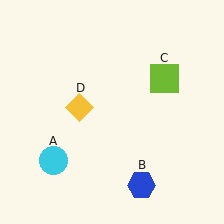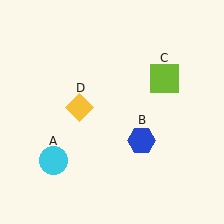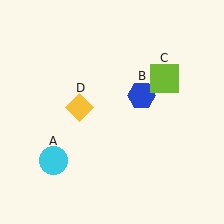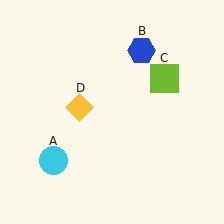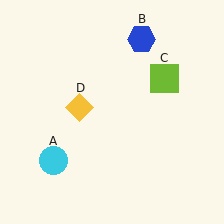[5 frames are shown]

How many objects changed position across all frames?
1 object changed position: blue hexagon (object B).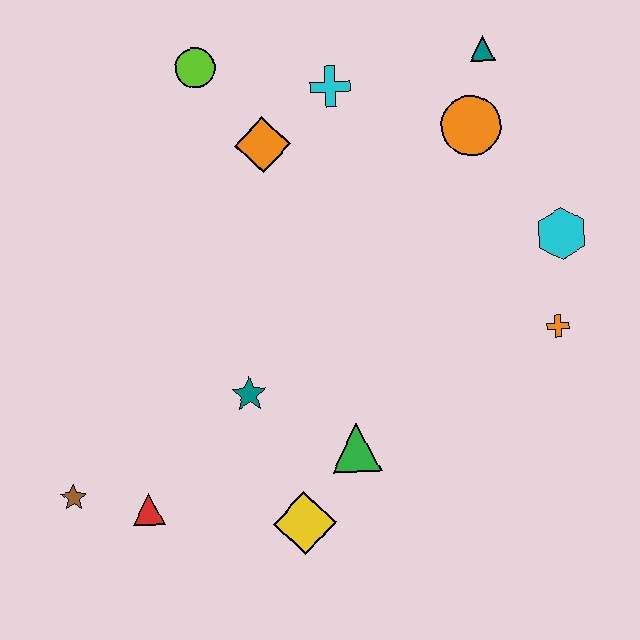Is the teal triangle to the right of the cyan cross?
Yes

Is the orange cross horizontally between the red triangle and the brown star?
No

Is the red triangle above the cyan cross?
No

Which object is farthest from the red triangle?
The teal triangle is farthest from the red triangle.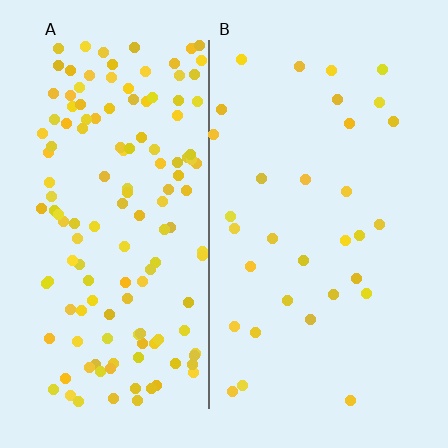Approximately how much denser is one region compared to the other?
Approximately 4.4× — region A over region B.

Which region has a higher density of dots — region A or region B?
A (the left).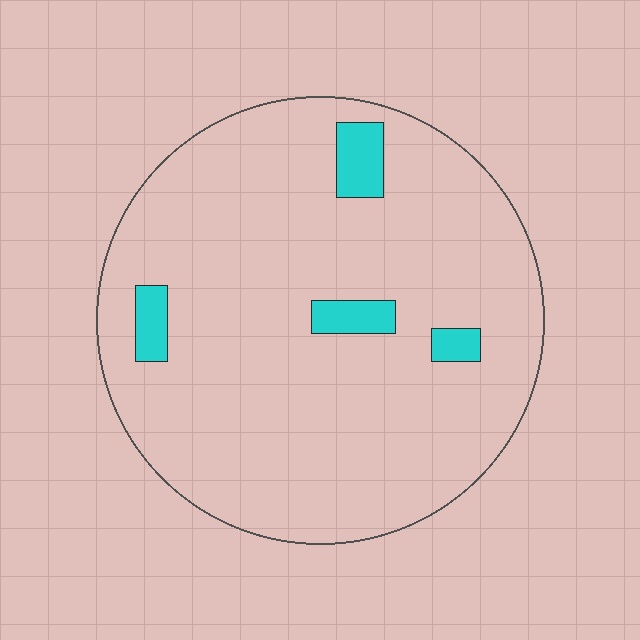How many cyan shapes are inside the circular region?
4.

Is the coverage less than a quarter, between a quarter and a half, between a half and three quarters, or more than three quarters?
Less than a quarter.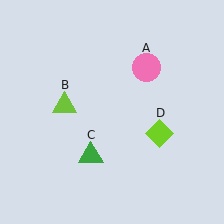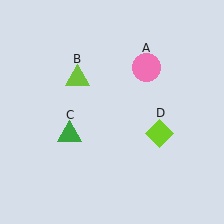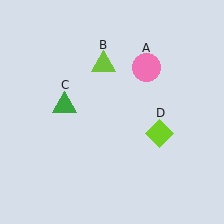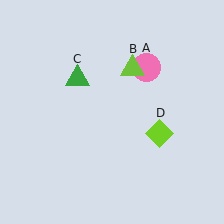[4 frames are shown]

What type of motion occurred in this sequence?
The lime triangle (object B), green triangle (object C) rotated clockwise around the center of the scene.